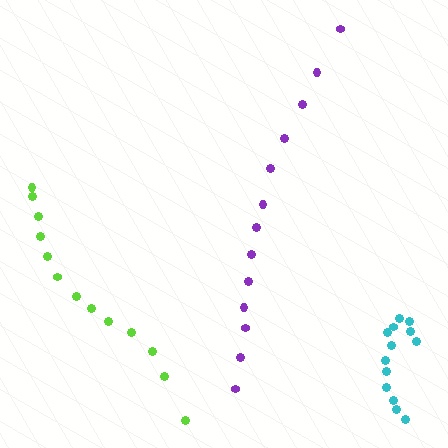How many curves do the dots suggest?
There are 3 distinct paths.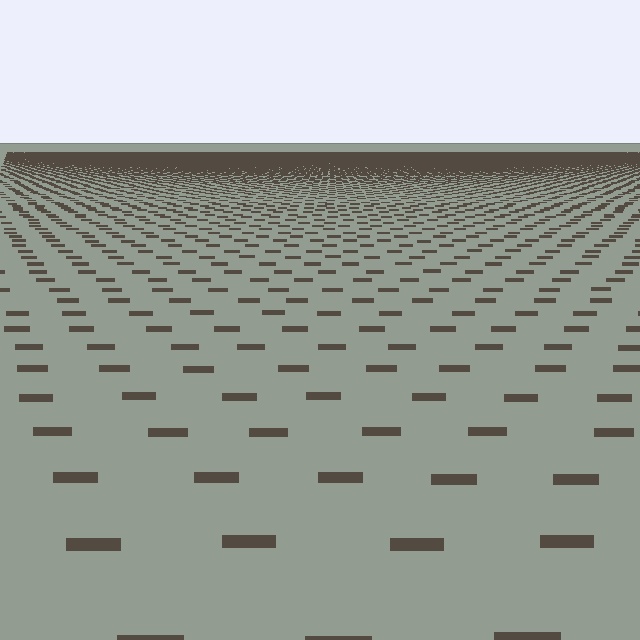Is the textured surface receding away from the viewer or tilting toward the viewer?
The surface is receding away from the viewer. Texture elements get smaller and denser toward the top.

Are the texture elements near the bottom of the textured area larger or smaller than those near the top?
Larger. Near the bottom, elements are closer to the viewer and appear at a bigger on-screen size.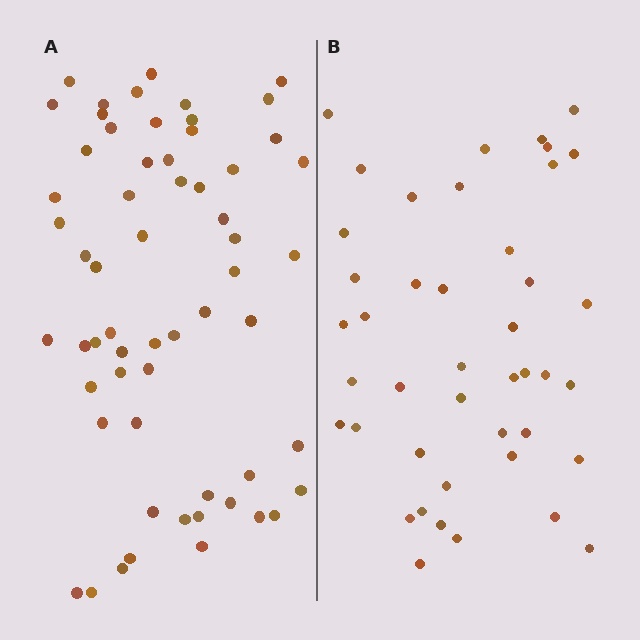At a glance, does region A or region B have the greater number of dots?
Region A (the left region) has more dots.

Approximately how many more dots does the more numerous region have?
Region A has approximately 15 more dots than region B.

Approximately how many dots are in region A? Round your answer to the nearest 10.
About 60 dots.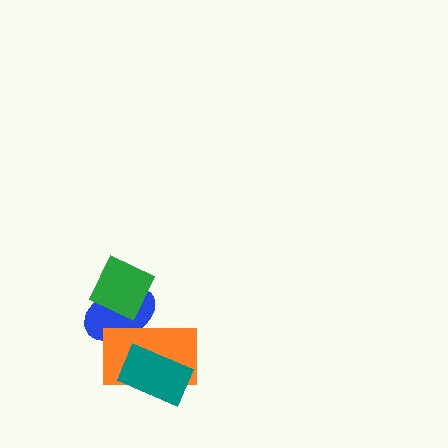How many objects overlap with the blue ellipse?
2 objects overlap with the blue ellipse.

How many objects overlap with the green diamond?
1 object overlaps with the green diamond.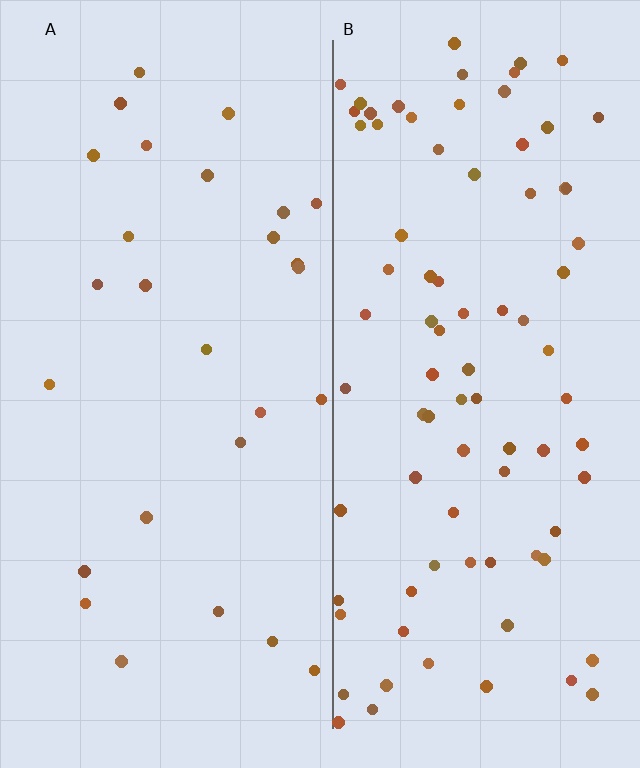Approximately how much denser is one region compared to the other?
Approximately 3.1× — region B over region A.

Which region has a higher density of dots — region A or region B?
B (the right).